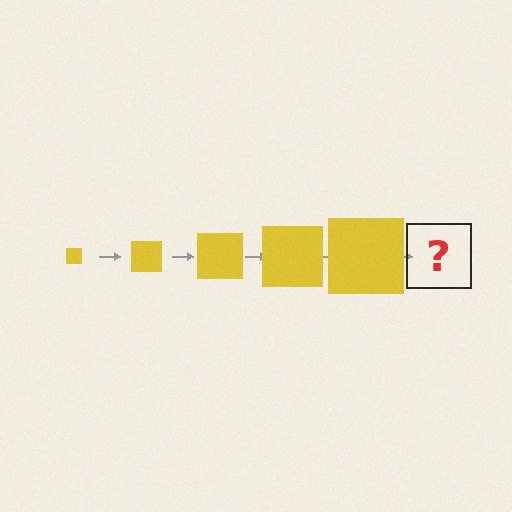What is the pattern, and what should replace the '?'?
The pattern is that the square gets progressively larger each step. The '?' should be a yellow square, larger than the previous one.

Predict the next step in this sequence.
The next step is a yellow square, larger than the previous one.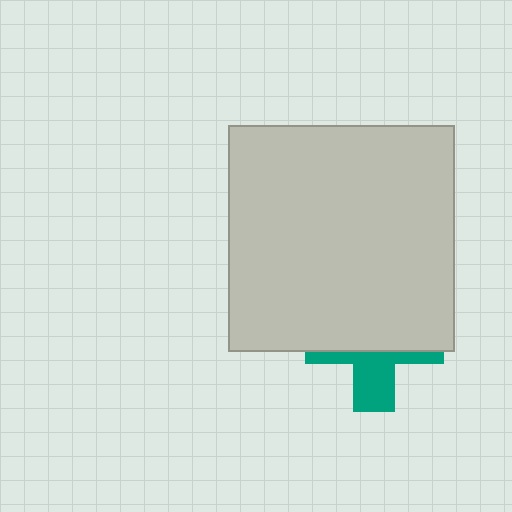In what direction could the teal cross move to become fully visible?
The teal cross could move down. That would shift it out from behind the light gray square entirely.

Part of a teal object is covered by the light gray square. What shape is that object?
It is a cross.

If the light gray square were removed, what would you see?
You would see the complete teal cross.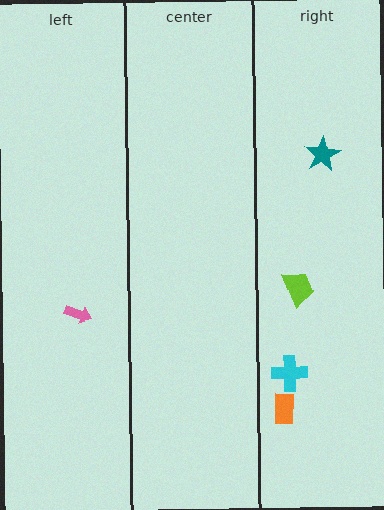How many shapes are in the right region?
4.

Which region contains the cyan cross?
The right region.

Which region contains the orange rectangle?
The right region.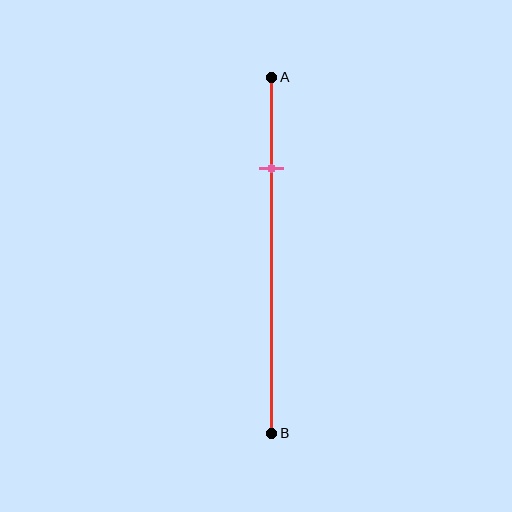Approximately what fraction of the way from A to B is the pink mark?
The pink mark is approximately 25% of the way from A to B.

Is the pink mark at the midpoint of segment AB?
No, the mark is at about 25% from A, not at the 50% midpoint.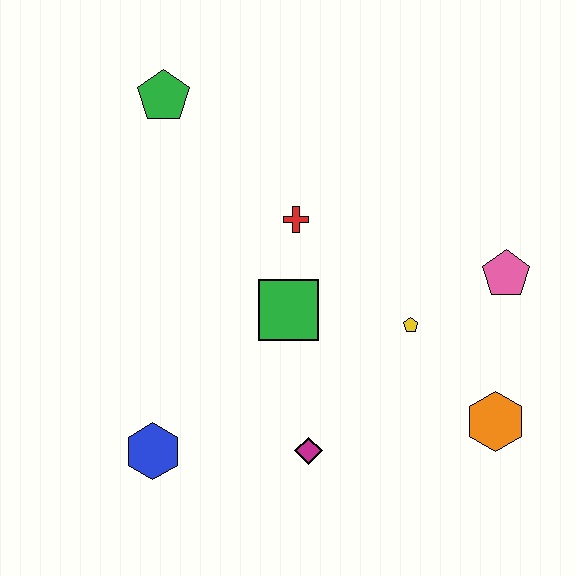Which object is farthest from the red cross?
The orange hexagon is farthest from the red cross.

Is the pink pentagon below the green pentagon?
Yes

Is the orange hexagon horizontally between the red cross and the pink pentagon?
Yes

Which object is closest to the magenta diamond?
The green square is closest to the magenta diamond.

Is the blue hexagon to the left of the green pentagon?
Yes